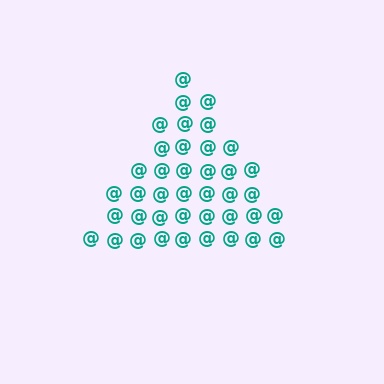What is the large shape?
The large shape is a triangle.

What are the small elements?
The small elements are at signs.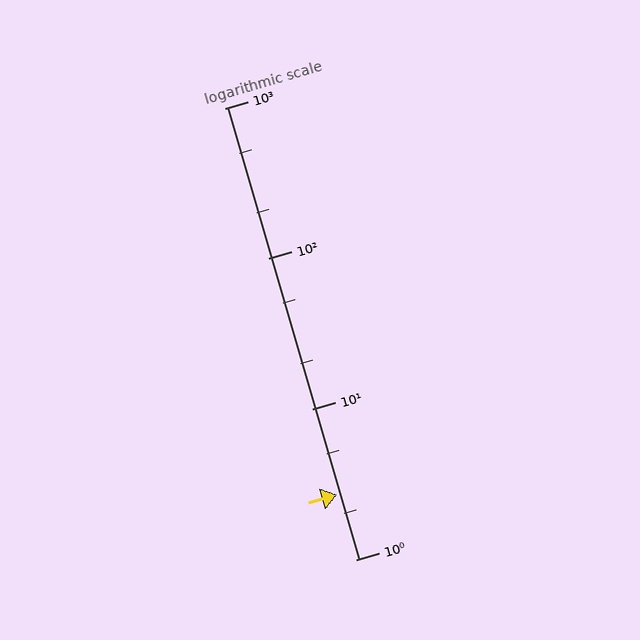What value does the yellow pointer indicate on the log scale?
The pointer indicates approximately 2.7.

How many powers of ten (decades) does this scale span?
The scale spans 3 decades, from 1 to 1000.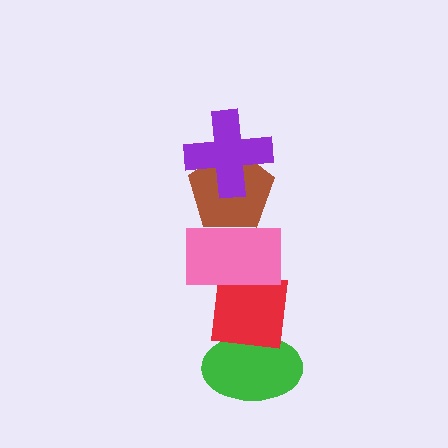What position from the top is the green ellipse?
The green ellipse is 5th from the top.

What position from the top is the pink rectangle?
The pink rectangle is 3rd from the top.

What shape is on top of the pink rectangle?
The brown pentagon is on top of the pink rectangle.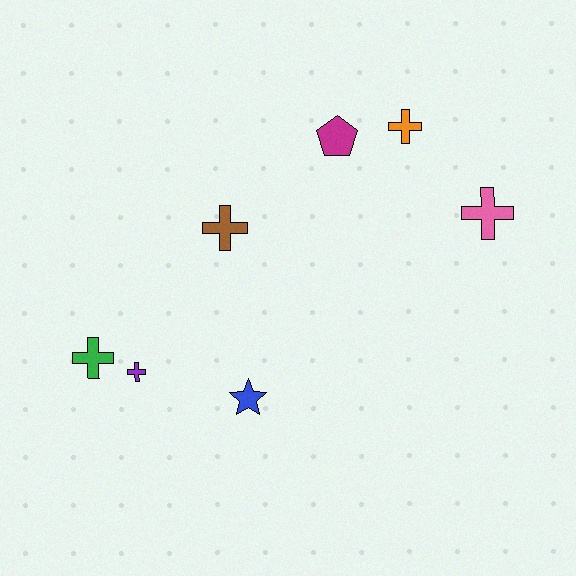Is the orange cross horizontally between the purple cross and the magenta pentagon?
No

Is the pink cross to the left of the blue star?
No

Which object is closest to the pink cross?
The orange cross is closest to the pink cross.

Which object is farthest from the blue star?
The orange cross is farthest from the blue star.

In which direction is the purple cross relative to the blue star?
The purple cross is to the left of the blue star.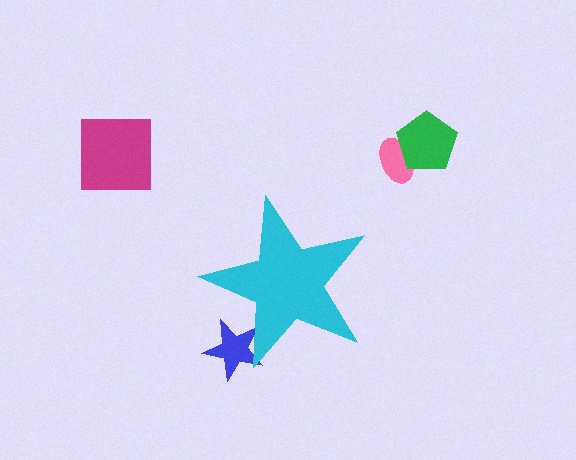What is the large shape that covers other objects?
A cyan star.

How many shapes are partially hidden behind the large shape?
1 shape is partially hidden.